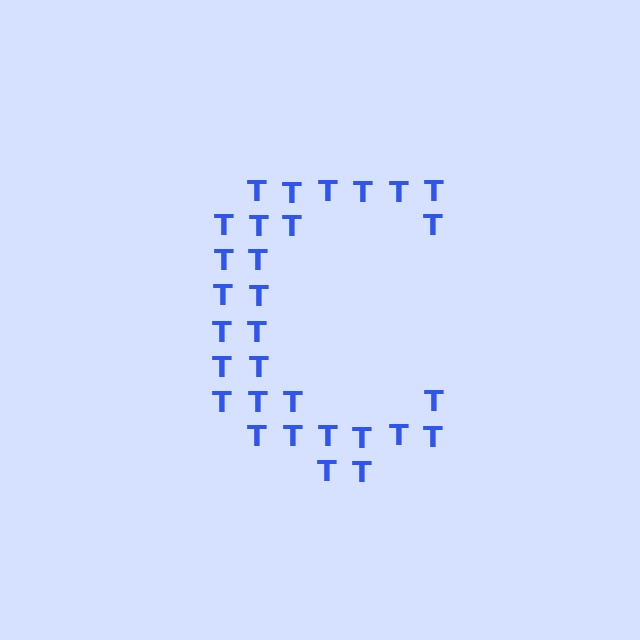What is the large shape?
The large shape is the letter C.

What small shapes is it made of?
It is made of small letter T's.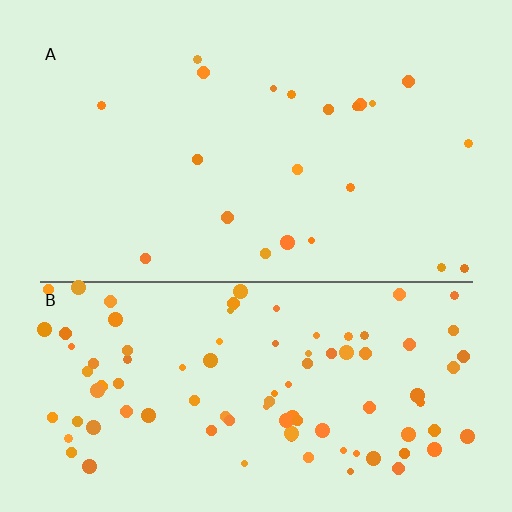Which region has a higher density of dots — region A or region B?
B (the bottom).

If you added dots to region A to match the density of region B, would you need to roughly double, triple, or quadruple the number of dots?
Approximately quadruple.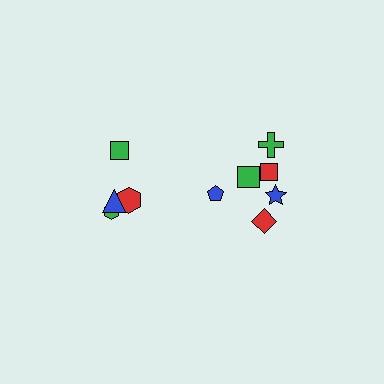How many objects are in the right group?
There are 6 objects.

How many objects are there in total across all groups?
There are 10 objects.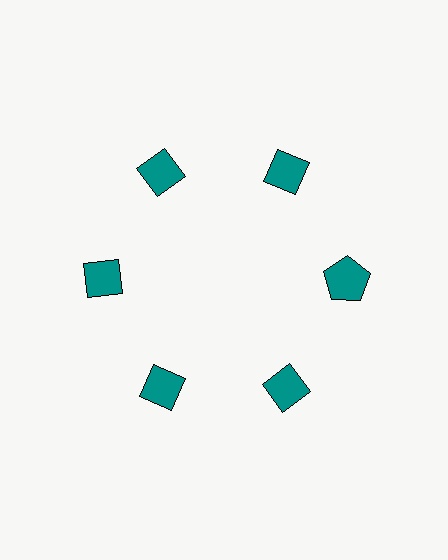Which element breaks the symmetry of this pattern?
The teal pentagon at roughly the 3 o'clock position breaks the symmetry. All other shapes are teal diamonds.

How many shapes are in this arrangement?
There are 6 shapes arranged in a ring pattern.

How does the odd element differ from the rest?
It has a different shape: pentagon instead of diamond.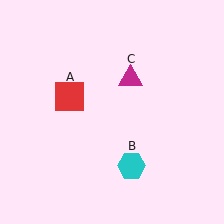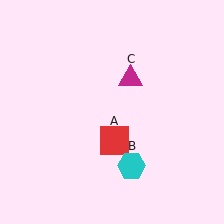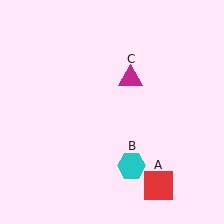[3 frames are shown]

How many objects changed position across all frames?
1 object changed position: red square (object A).